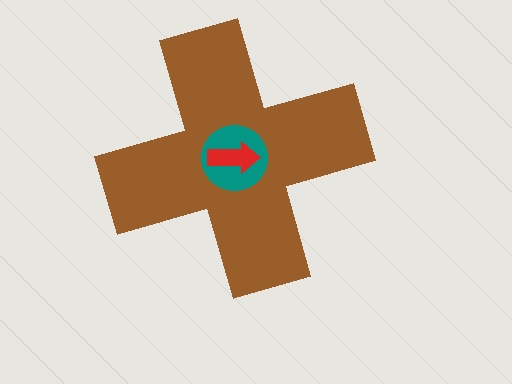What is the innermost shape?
The red arrow.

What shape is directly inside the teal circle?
The red arrow.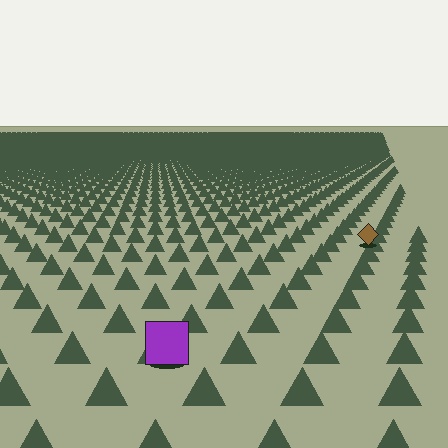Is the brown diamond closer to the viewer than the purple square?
No. The purple square is closer — you can tell from the texture gradient: the ground texture is coarser near it.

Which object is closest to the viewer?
The purple square is closest. The texture marks near it are larger and more spread out.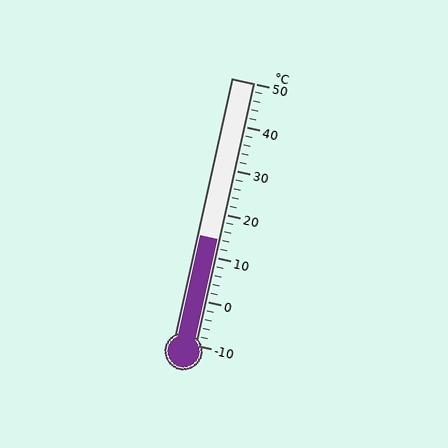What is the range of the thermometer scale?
The thermometer scale ranges from -10°C to 50°C.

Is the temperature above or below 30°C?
The temperature is below 30°C.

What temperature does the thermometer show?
The thermometer shows approximately 14°C.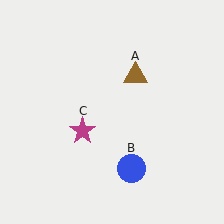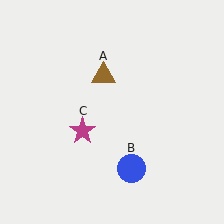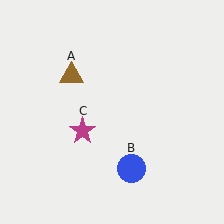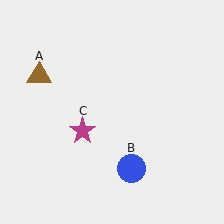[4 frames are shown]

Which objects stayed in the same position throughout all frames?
Blue circle (object B) and magenta star (object C) remained stationary.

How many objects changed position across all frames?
1 object changed position: brown triangle (object A).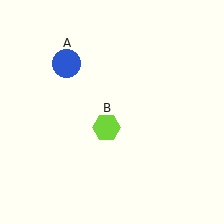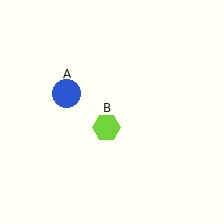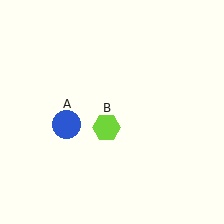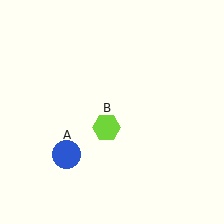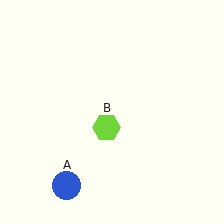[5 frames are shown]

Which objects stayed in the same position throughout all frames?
Lime hexagon (object B) remained stationary.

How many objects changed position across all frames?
1 object changed position: blue circle (object A).